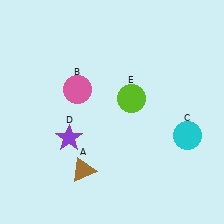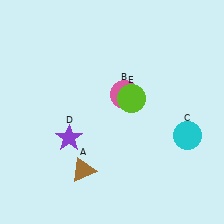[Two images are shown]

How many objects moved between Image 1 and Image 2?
1 object moved between the two images.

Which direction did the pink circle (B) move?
The pink circle (B) moved right.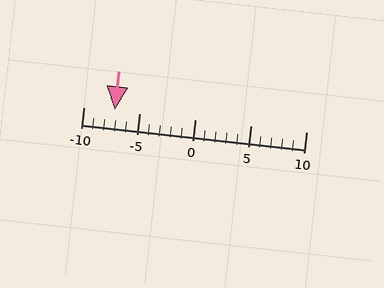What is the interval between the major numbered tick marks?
The major tick marks are spaced 5 units apart.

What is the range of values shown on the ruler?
The ruler shows values from -10 to 10.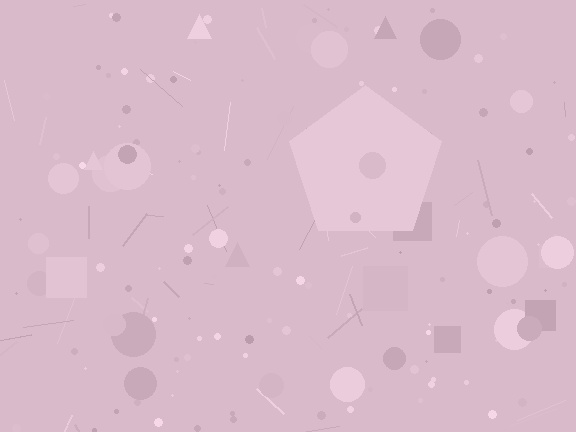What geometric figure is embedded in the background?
A pentagon is embedded in the background.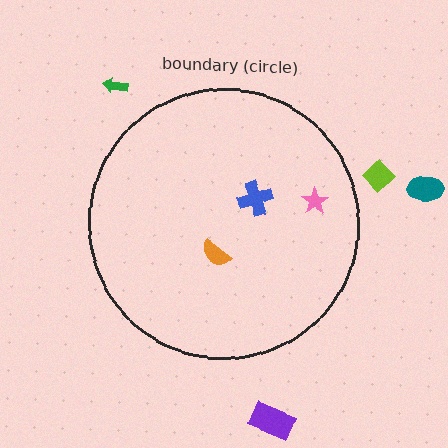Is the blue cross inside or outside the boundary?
Inside.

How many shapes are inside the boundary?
3 inside, 4 outside.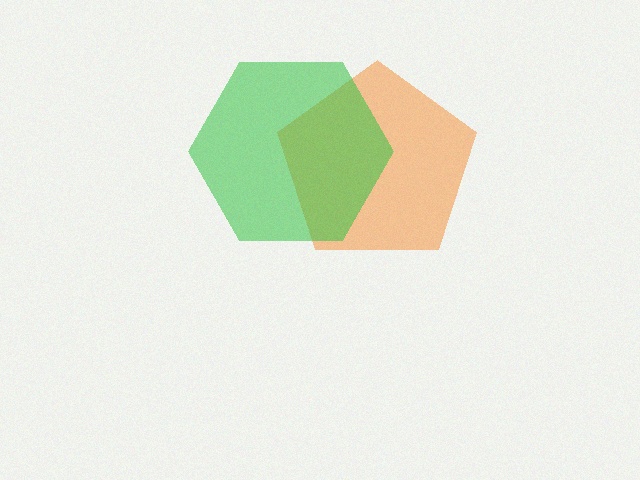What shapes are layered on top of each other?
The layered shapes are: an orange pentagon, a green hexagon.